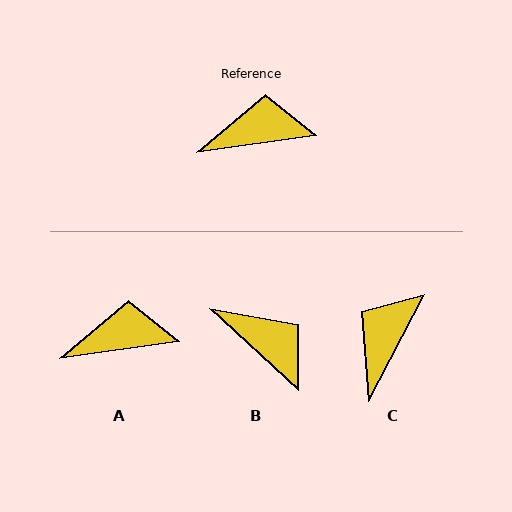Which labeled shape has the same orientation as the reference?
A.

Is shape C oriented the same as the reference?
No, it is off by about 54 degrees.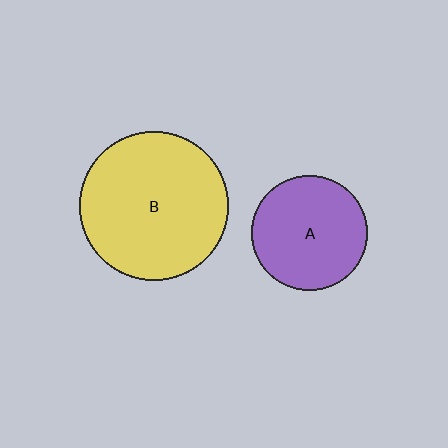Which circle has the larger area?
Circle B (yellow).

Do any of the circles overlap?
No, none of the circles overlap.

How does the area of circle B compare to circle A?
Approximately 1.7 times.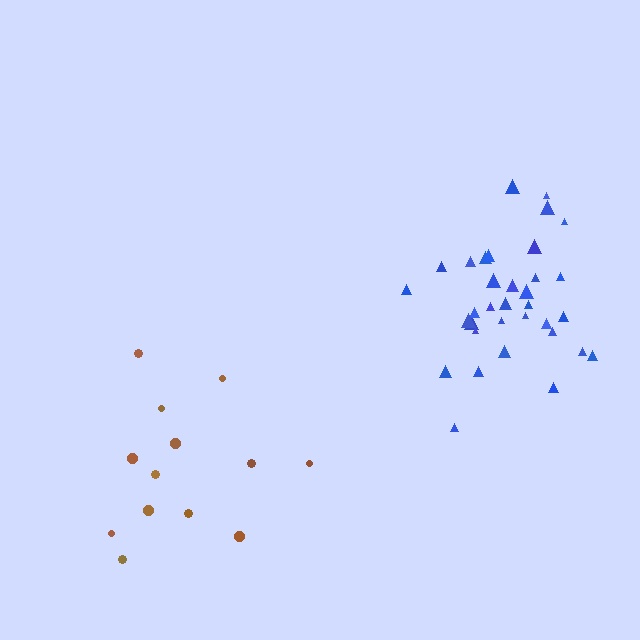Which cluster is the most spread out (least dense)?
Brown.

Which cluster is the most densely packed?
Blue.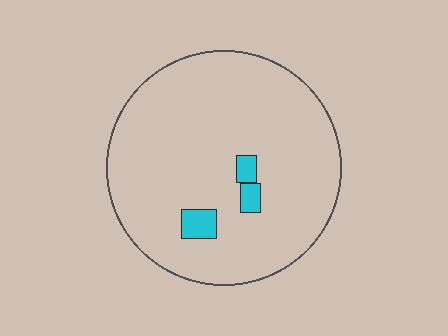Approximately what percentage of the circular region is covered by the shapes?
Approximately 5%.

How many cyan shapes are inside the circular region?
3.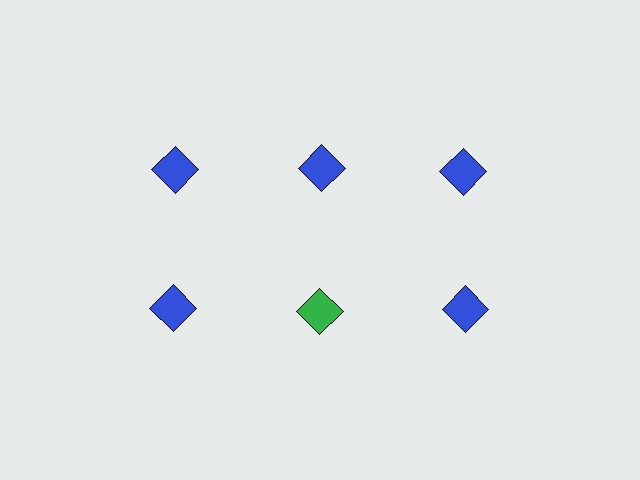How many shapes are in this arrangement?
There are 6 shapes arranged in a grid pattern.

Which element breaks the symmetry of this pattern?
The green diamond in the second row, second from left column breaks the symmetry. All other shapes are blue diamonds.